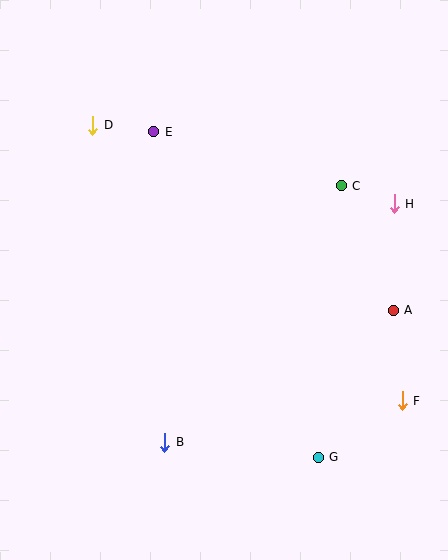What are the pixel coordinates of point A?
Point A is at (393, 310).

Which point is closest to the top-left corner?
Point D is closest to the top-left corner.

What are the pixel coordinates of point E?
Point E is at (154, 132).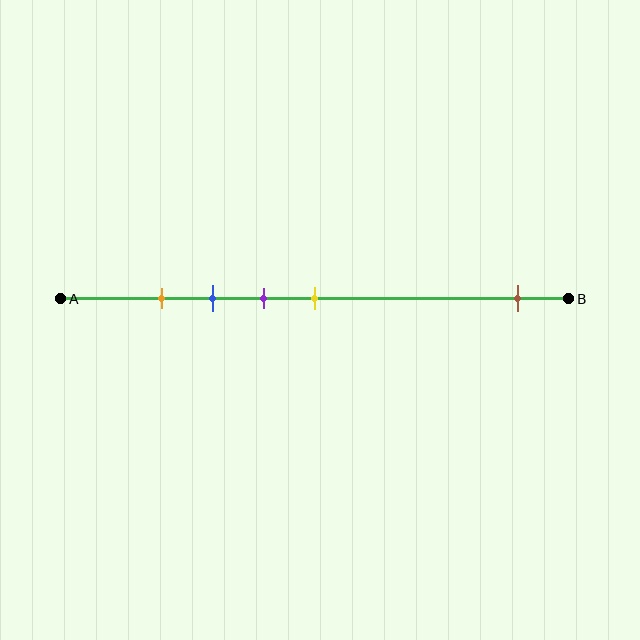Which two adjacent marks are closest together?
The orange and blue marks are the closest adjacent pair.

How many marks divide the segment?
There are 5 marks dividing the segment.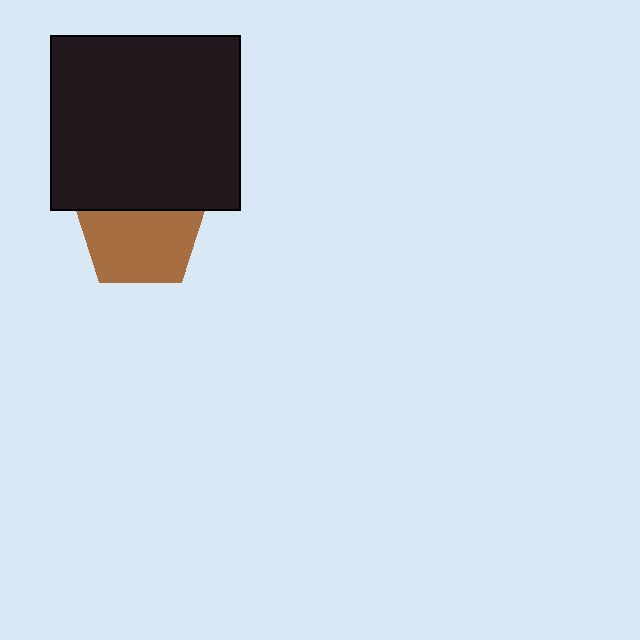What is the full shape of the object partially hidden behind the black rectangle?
The partially hidden object is a brown pentagon.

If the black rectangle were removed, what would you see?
You would see the complete brown pentagon.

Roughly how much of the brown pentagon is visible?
About half of it is visible (roughly 65%).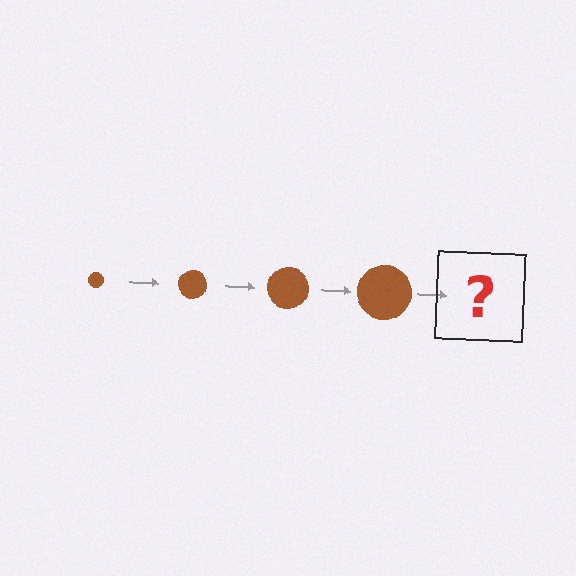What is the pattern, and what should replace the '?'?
The pattern is that the circle gets progressively larger each step. The '?' should be a brown circle, larger than the previous one.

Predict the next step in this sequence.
The next step is a brown circle, larger than the previous one.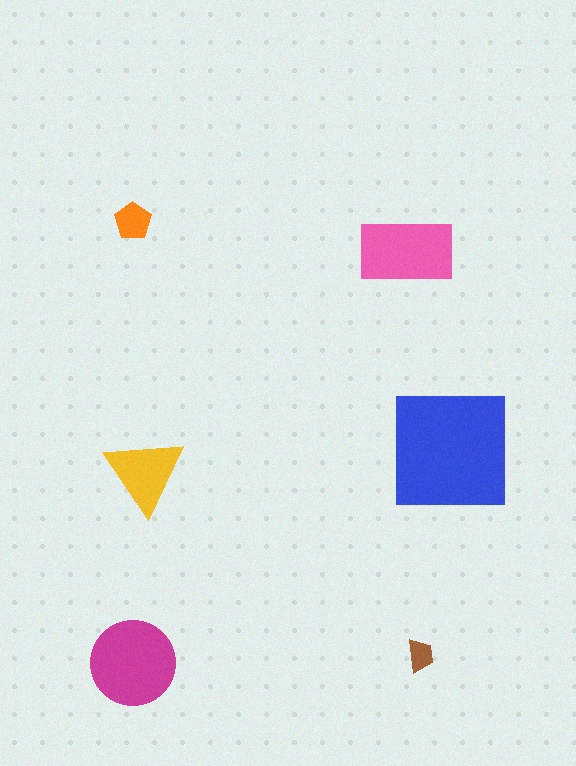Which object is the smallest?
The brown trapezoid.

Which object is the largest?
The blue square.